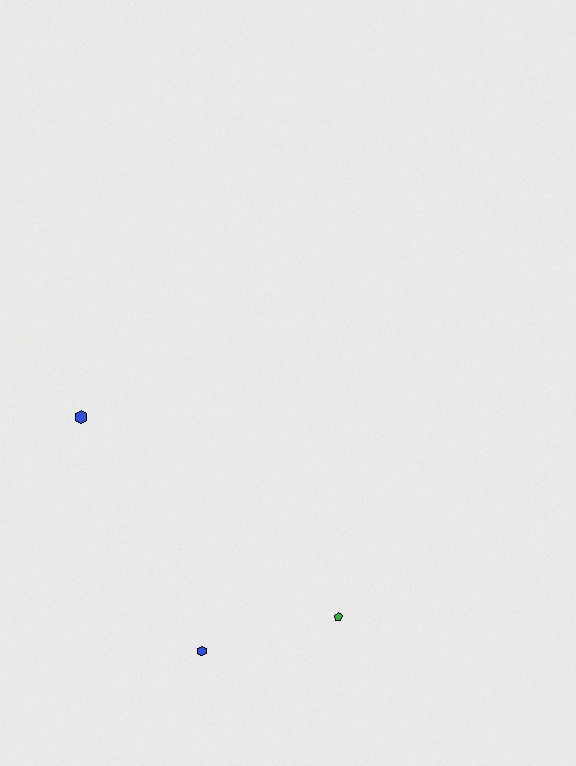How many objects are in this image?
There are 3 objects.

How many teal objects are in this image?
There are no teal objects.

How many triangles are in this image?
There are no triangles.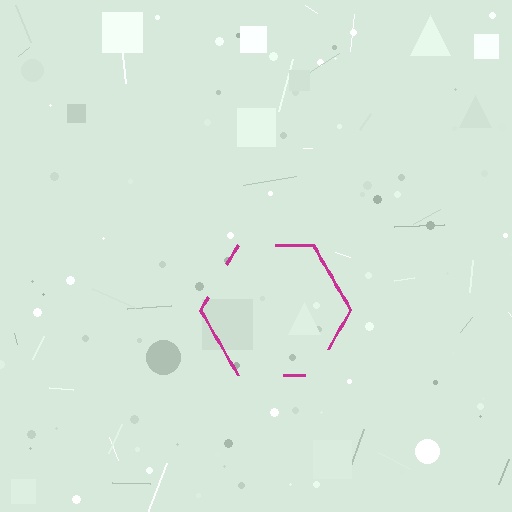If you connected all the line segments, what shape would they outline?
They would outline a hexagon.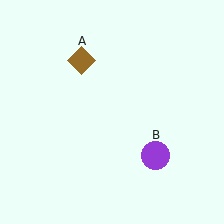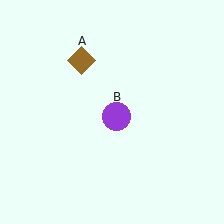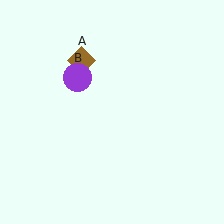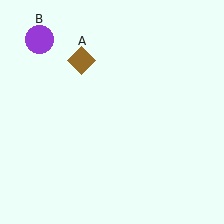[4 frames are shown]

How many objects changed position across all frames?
1 object changed position: purple circle (object B).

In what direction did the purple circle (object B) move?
The purple circle (object B) moved up and to the left.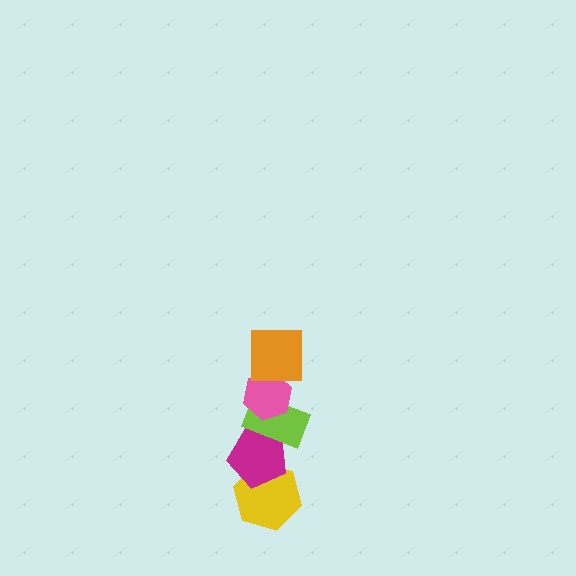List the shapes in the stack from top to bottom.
From top to bottom: the orange square, the pink hexagon, the lime rectangle, the magenta pentagon, the yellow hexagon.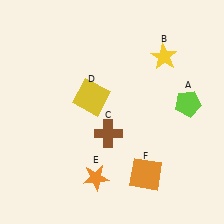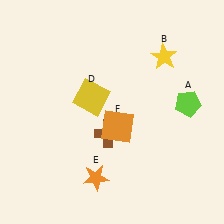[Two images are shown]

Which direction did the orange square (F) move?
The orange square (F) moved up.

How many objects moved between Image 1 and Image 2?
1 object moved between the two images.